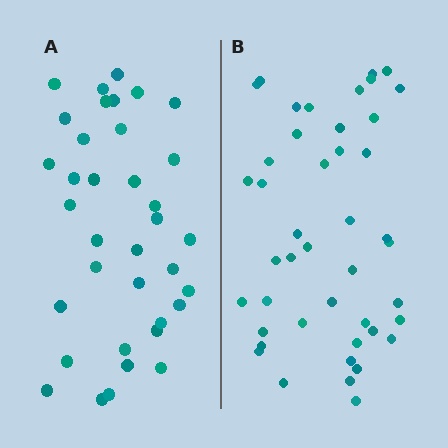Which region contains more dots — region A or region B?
Region B (the right region) has more dots.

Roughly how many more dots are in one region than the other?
Region B has roughly 8 or so more dots than region A.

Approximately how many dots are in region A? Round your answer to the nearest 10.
About 40 dots. (The exact count is 36, which rounds to 40.)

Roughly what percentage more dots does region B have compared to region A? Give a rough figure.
About 20% more.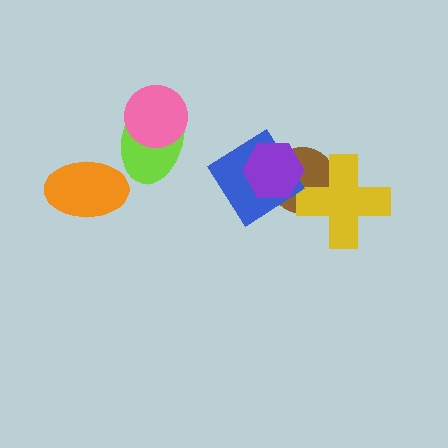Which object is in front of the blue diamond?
The purple hexagon is in front of the blue diamond.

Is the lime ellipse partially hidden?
Yes, it is partially covered by another shape.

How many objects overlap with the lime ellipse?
1 object overlaps with the lime ellipse.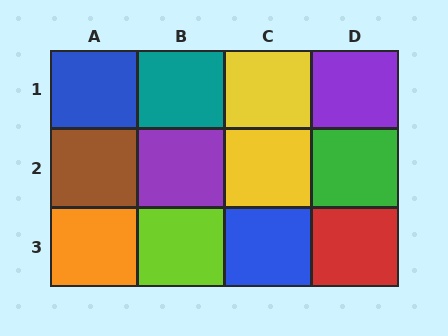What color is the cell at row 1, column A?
Blue.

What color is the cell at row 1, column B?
Teal.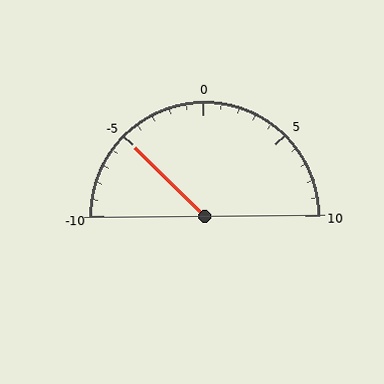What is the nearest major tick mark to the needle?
The nearest major tick mark is -5.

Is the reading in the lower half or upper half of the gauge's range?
The reading is in the lower half of the range (-10 to 10).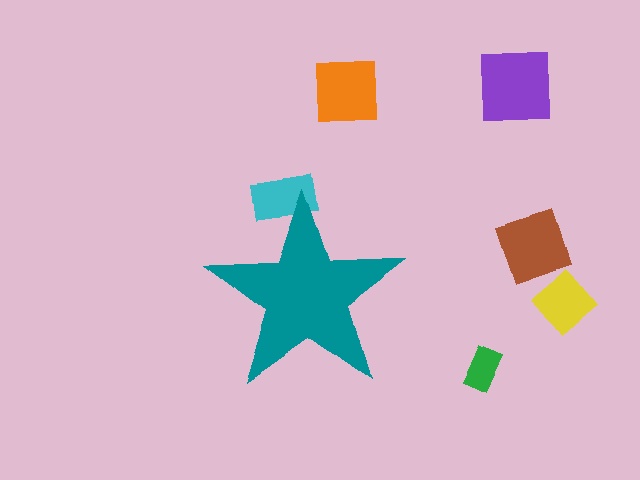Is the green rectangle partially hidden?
No, the green rectangle is fully visible.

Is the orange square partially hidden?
No, the orange square is fully visible.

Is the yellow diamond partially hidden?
No, the yellow diamond is fully visible.